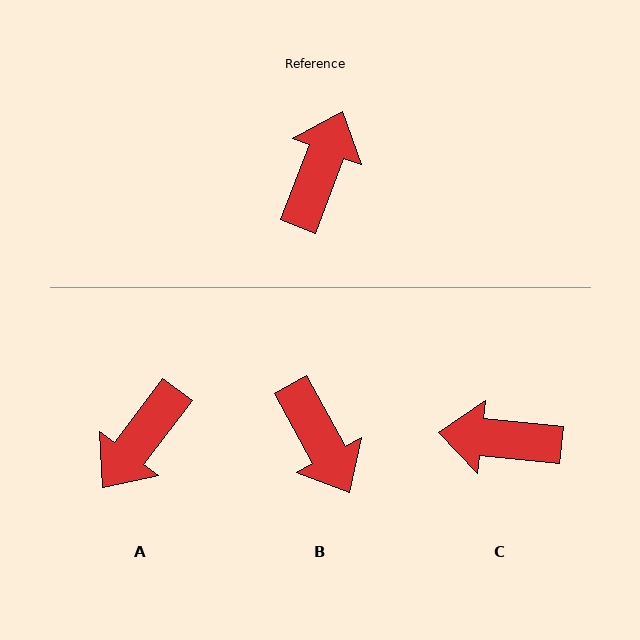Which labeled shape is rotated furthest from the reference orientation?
A, about 164 degrees away.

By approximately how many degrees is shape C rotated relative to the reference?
Approximately 105 degrees counter-clockwise.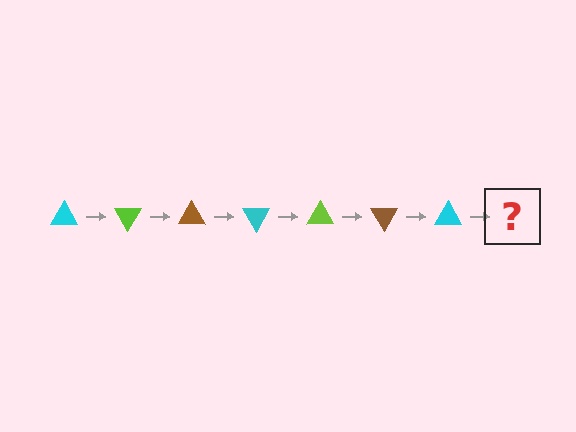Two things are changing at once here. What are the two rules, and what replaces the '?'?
The two rules are that it rotates 60 degrees each step and the color cycles through cyan, lime, and brown. The '?' should be a lime triangle, rotated 420 degrees from the start.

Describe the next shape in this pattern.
It should be a lime triangle, rotated 420 degrees from the start.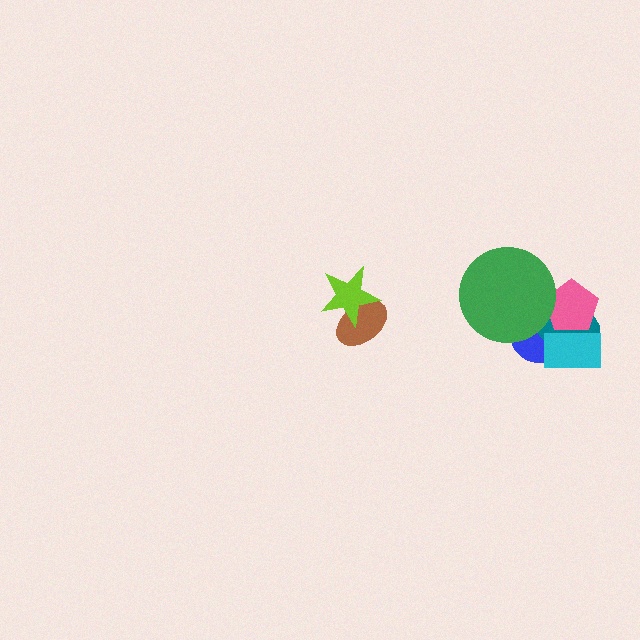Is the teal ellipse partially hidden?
Yes, it is partially covered by another shape.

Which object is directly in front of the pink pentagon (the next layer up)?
The cyan rectangle is directly in front of the pink pentagon.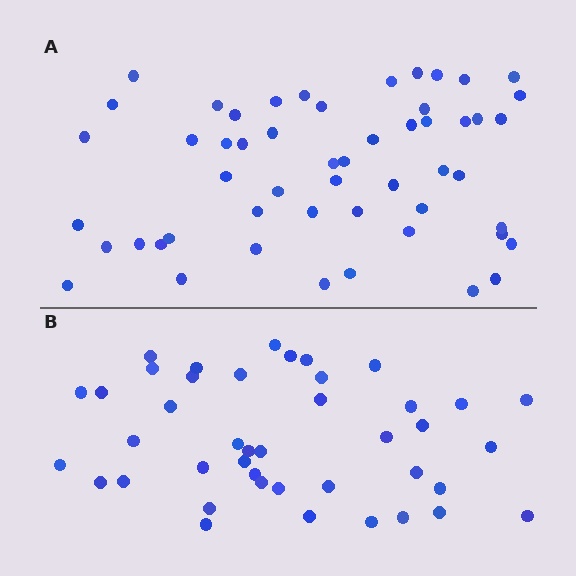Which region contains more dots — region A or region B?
Region A (the top region) has more dots.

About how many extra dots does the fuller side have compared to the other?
Region A has roughly 12 or so more dots than region B.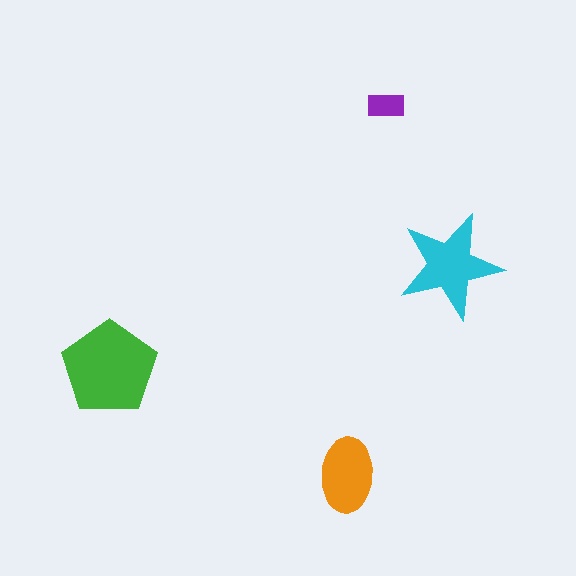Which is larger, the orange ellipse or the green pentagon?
The green pentagon.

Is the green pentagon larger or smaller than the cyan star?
Larger.